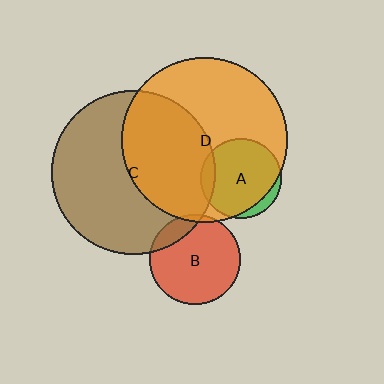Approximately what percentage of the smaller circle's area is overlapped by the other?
Approximately 5%.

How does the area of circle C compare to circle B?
Approximately 3.3 times.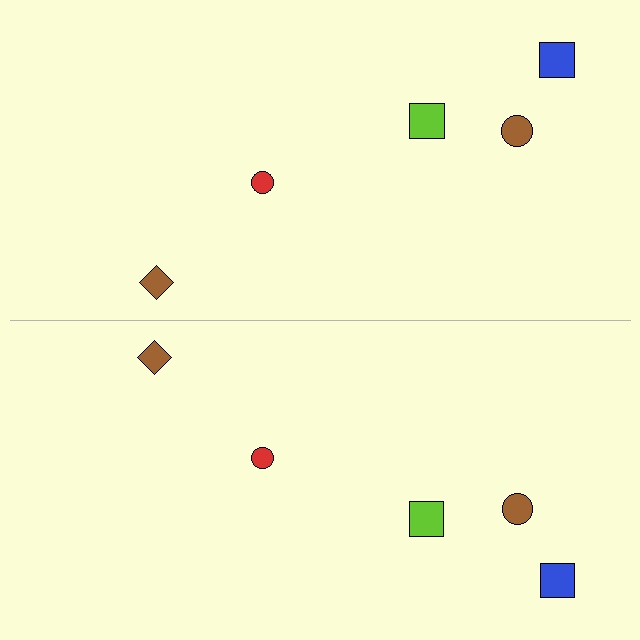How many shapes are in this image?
There are 10 shapes in this image.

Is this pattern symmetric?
Yes, this pattern has bilateral (reflection) symmetry.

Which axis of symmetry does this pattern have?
The pattern has a horizontal axis of symmetry running through the center of the image.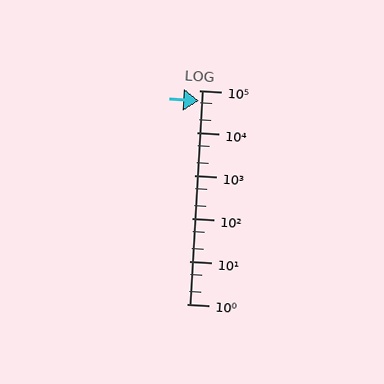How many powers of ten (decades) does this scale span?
The scale spans 5 decades, from 1 to 100000.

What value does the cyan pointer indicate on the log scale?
The pointer indicates approximately 57000.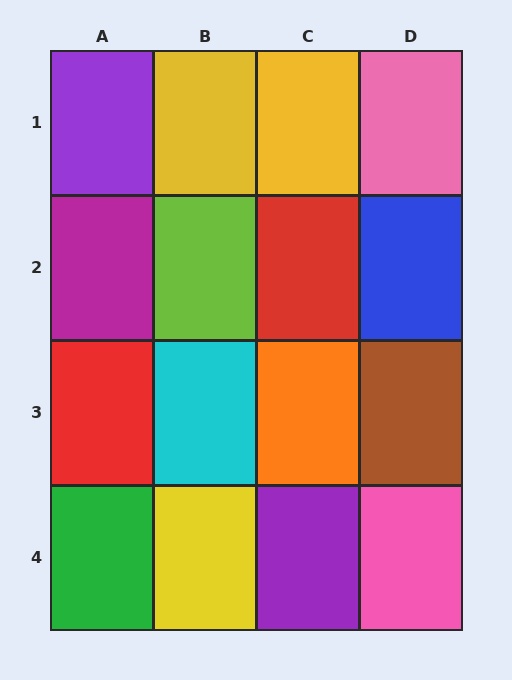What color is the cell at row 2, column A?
Magenta.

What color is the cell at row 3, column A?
Red.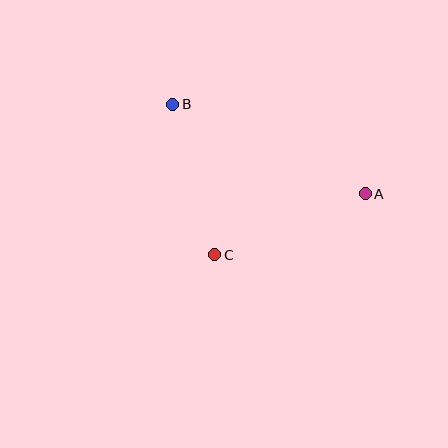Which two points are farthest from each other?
Points A and B are farthest from each other.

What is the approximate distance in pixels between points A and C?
The distance between A and C is approximately 163 pixels.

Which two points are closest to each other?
Points B and C are closest to each other.